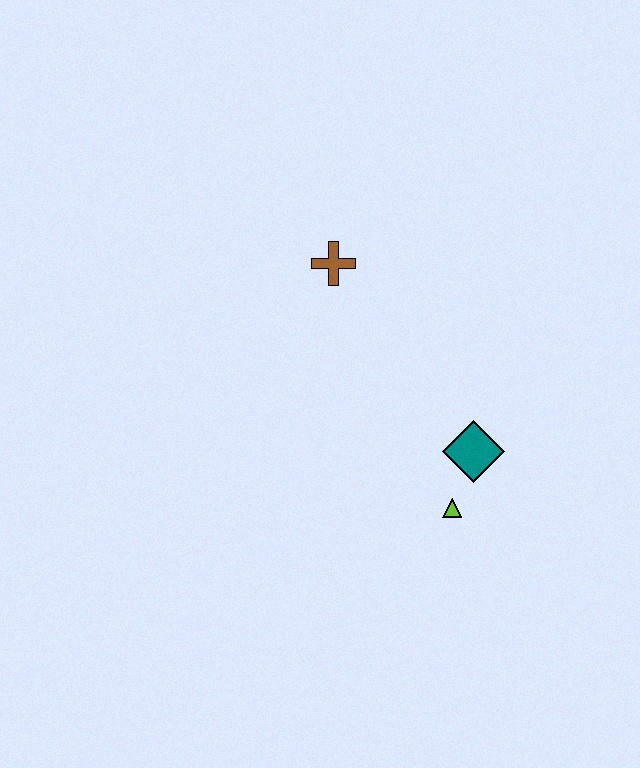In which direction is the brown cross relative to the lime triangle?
The brown cross is above the lime triangle.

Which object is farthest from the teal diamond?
The brown cross is farthest from the teal diamond.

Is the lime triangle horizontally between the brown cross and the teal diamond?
Yes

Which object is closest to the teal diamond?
The lime triangle is closest to the teal diamond.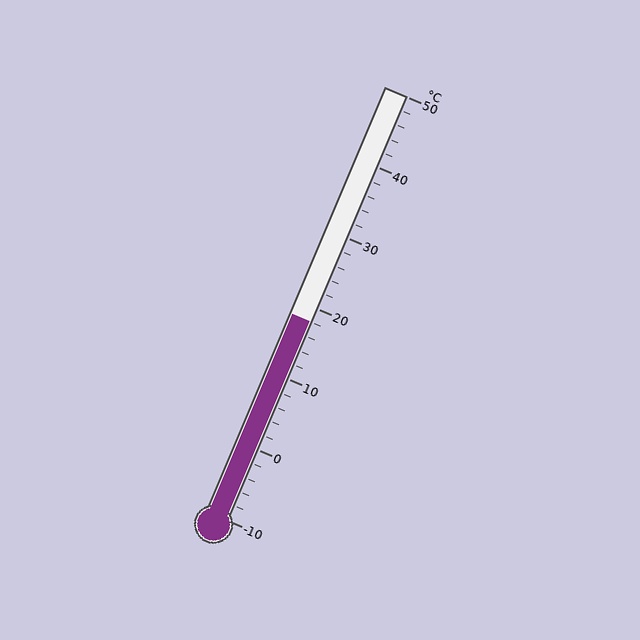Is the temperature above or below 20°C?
The temperature is below 20°C.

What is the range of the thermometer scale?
The thermometer scale ranges from -10°C to 50°C.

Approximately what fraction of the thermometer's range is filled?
The thermometer is filled to approximately 45% of its range.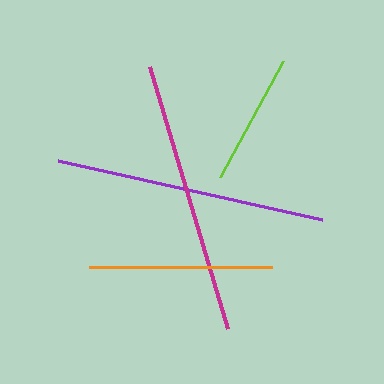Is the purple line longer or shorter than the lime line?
The purple line is longer than the lime line.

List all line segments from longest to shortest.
From longest to shortest: magenta, purple, orange, lime.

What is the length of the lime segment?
The lime segment is approximately 131 pixels long.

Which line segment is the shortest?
The lime line is the shortest at approximately 131 pixels.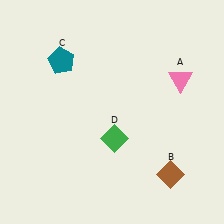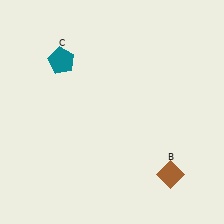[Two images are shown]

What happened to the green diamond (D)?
The green diamond (D) was removed in Image 2. It was in the bottom-right area of Image 1.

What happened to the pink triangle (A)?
The pink triangle (A) was removed in Image 2. It was in the top-right area of Image 1.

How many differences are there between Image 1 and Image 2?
There are 2 differences between the two images.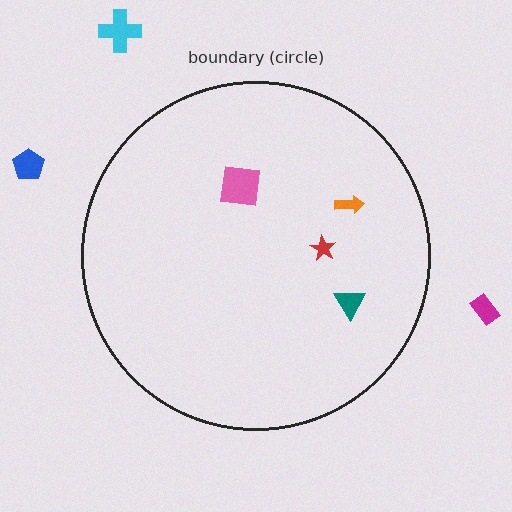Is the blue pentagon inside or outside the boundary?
Outside.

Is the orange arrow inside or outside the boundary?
Inside.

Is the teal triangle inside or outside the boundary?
Inside.